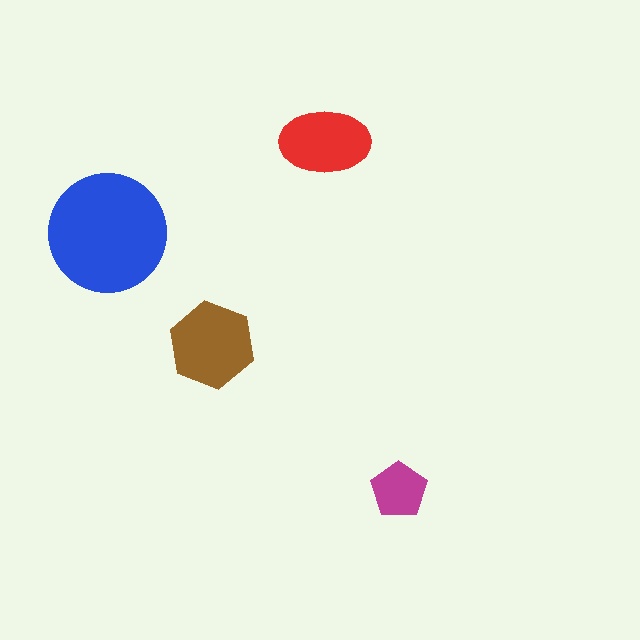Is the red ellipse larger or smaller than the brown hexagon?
Smaller.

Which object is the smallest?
The magenta pentagon.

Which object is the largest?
The blue circle.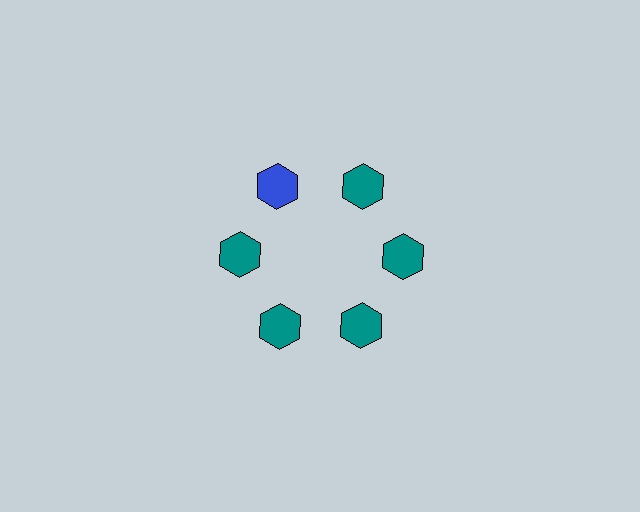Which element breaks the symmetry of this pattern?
The blue hexagon at roughly the 11 o'clock position breaks the symmetry. All other shapes are teal hexagons.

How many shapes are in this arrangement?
There are 6 shapes arranged in a ring pattern.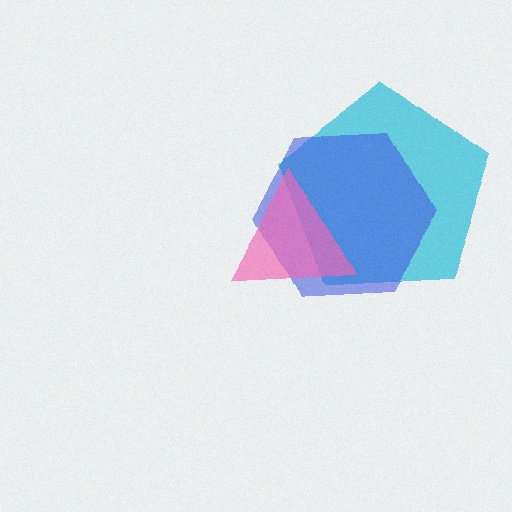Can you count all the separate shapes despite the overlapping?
Yes, there are 3 separate shapes.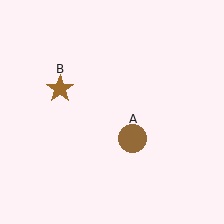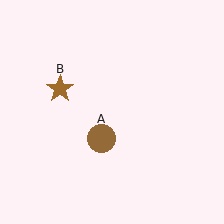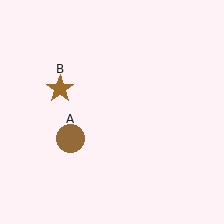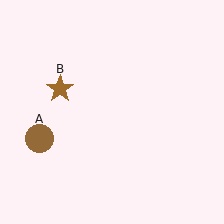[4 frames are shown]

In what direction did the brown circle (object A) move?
The brown circle (object A) moved left.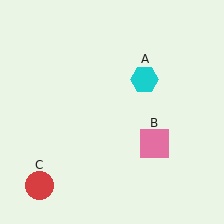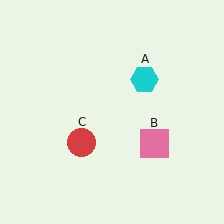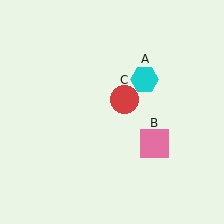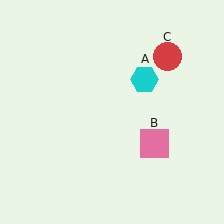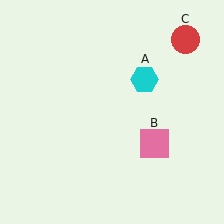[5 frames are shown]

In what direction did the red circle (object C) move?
The red circle (object C) moved up and to the right.